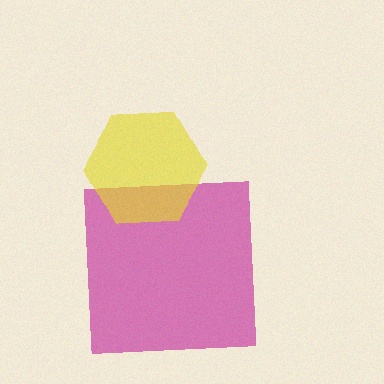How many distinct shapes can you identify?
There are 2 distinct shapes: a magenta square, a yellow hexagon.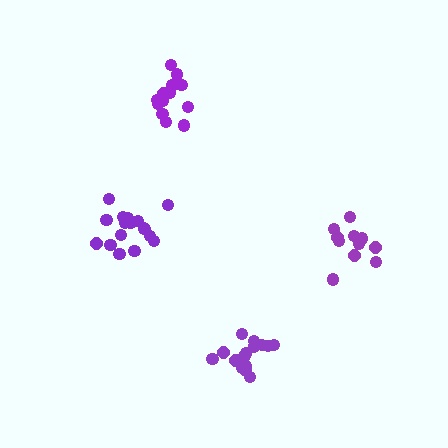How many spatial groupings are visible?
There are 4 spatial groupings.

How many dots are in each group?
Group 1: 13 dots, Group 2: 17 dots, Group 3: 13 dots, Group 4: 15 dots (58 total).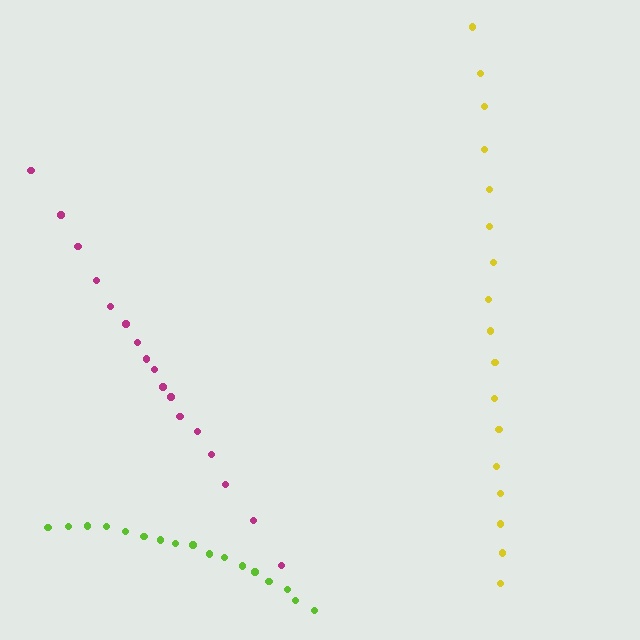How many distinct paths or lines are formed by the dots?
There are 3 distinct paths.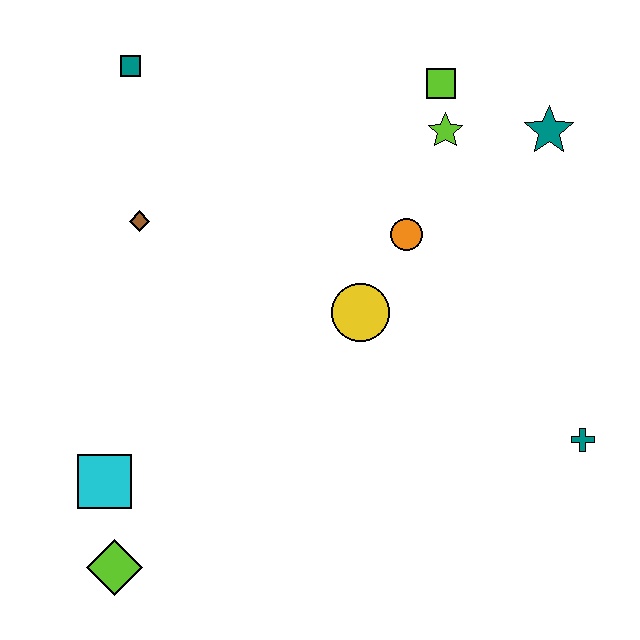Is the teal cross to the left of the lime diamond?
No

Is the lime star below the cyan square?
No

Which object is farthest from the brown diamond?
The teal cross is farthest from the brown diamond.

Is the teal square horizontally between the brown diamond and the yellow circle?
No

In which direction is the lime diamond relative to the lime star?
The lime diamond is below the lime star.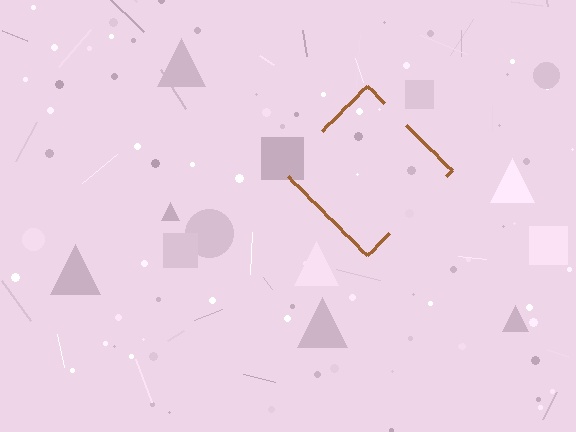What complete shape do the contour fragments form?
The contour fragments form a diamond.